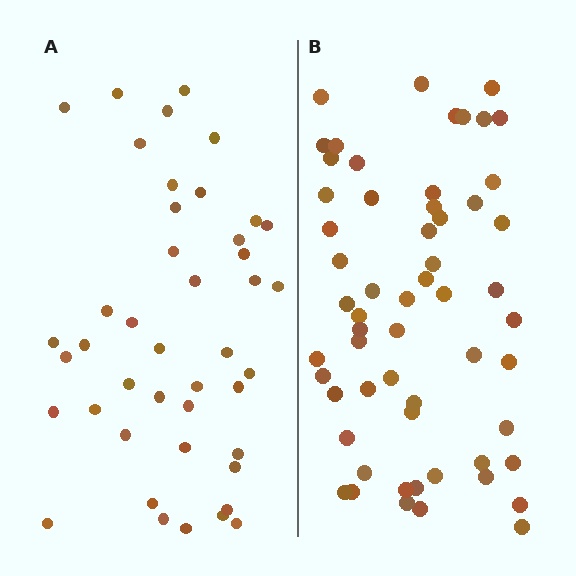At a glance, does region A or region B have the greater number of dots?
Region B (the right region) has more dots.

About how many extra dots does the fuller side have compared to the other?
Region B has approximately 15 more dots than region A.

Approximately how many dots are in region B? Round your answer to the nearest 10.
About 60 dots. (The exact count is 58, which rounds to 60.)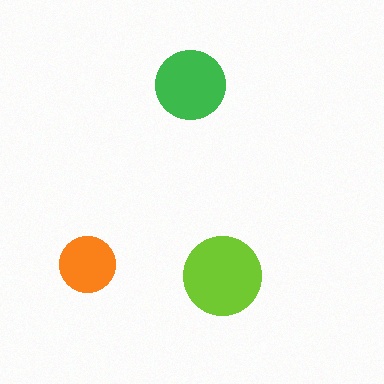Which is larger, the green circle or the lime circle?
The lime one.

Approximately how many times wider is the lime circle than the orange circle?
About 1.5 times wider.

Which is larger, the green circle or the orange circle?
The green one.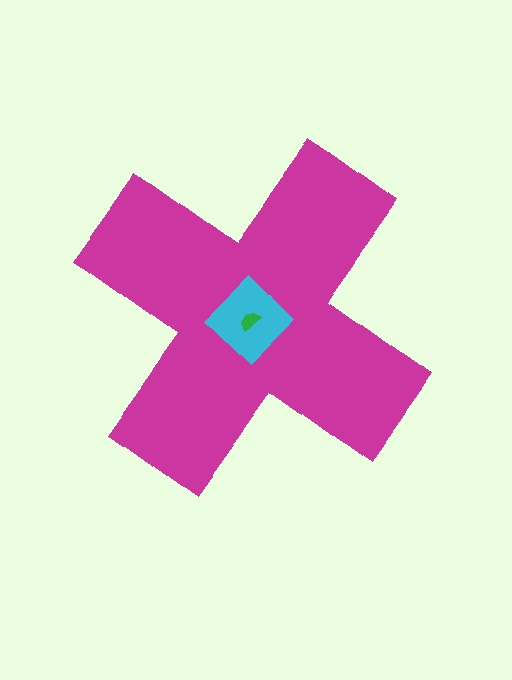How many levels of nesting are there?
3.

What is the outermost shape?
The magenta cross.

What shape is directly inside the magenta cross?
The cyan diamond.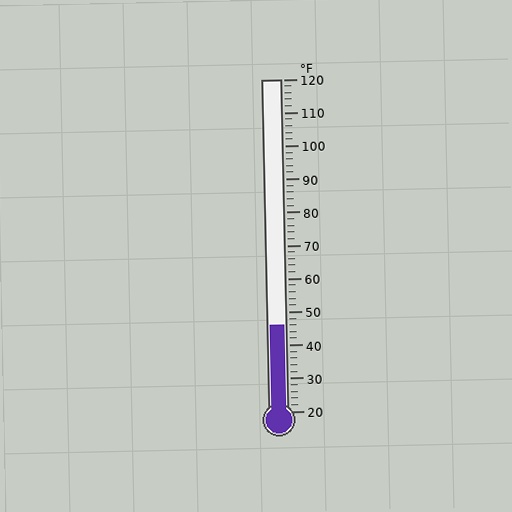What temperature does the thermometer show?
The thermometer shows approximately 46°F.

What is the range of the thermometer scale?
The thermometer scale ranges from 20°F to 120°F.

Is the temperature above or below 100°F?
The temperature is below 100°F.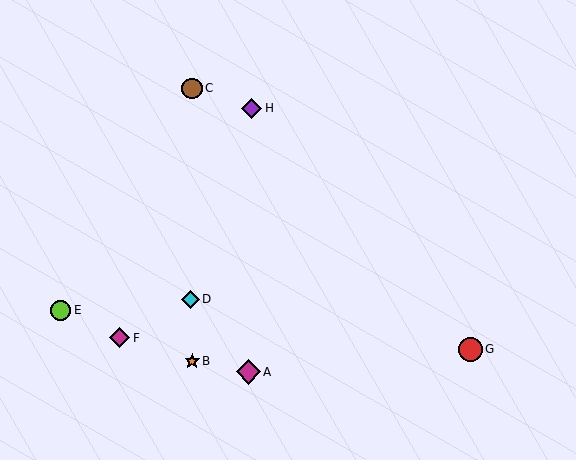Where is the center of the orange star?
The center of the orange star is at (192, 361).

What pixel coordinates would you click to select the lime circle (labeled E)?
Click at (60, 310) to select the lime circle E.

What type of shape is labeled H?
Shape H is a purple diamond.